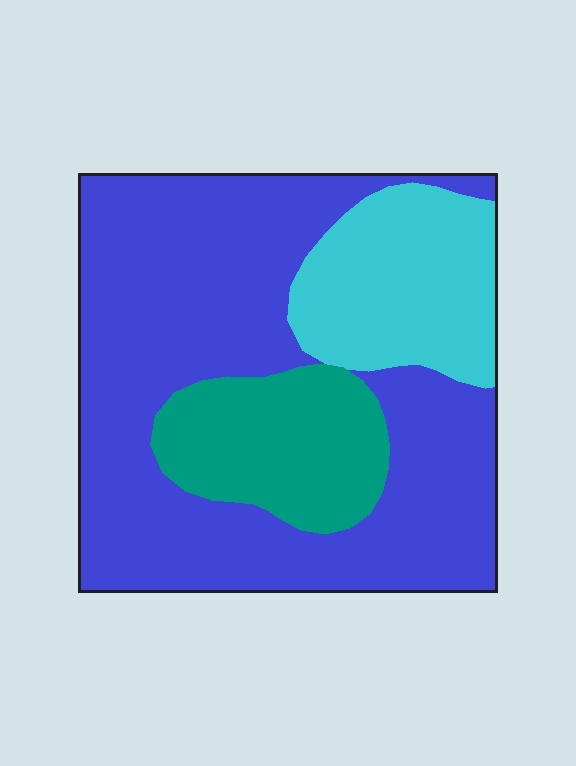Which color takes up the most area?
Blue, at roughly 65%.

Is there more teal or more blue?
Blue.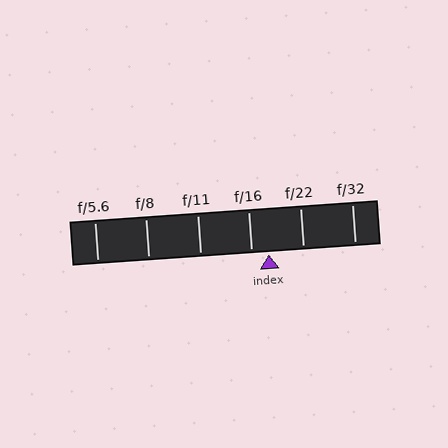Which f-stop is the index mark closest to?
The index mark is closest to f/16.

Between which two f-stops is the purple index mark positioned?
The index mark is between f/16 and f/22.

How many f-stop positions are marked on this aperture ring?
There are 6 f-stop positions marked.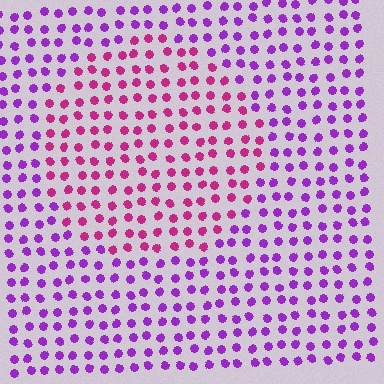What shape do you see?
I see a circle.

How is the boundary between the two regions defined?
The boundary is defined purely by a slight shift in hue (about 40 degrees). Spacing, size, and orientation are identical on both sides.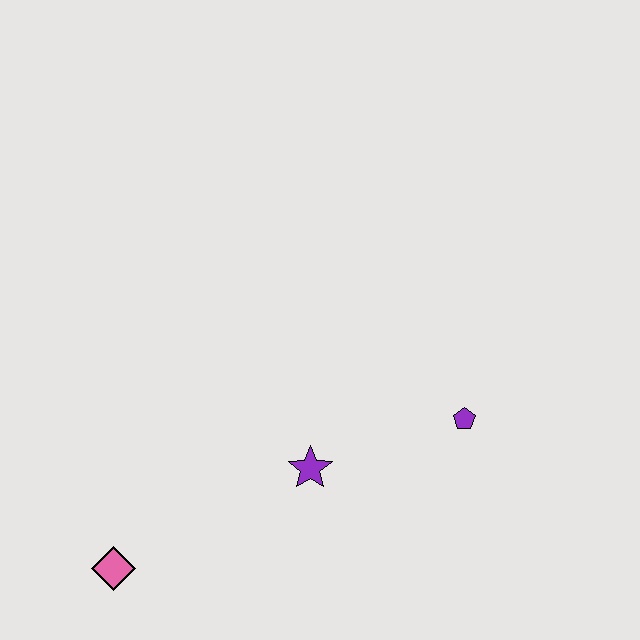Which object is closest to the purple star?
The purple pentagon is closest to the purple star.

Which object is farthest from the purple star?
The pink diamond is farthest from the purple star.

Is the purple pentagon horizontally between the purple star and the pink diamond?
No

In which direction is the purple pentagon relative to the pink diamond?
The purple pentagon is to the right of the pink diamond.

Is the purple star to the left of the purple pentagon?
Yes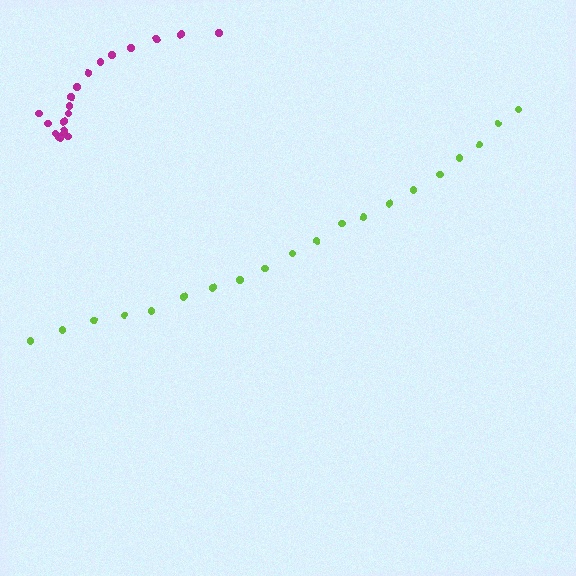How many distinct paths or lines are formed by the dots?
There are 2 distinct paths.